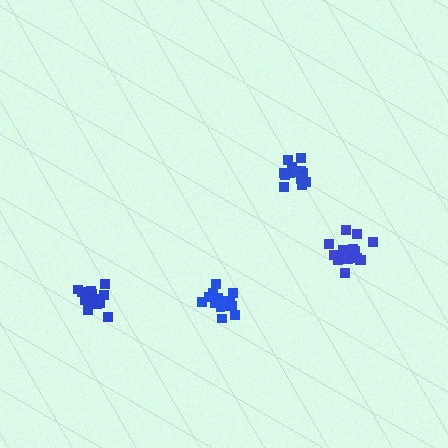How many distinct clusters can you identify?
There are 4 distinct clusters.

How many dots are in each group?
Group 1: 15 dots, Group 2: 16 dots, Group 3: 15 dots, Group 4: 19 dots (65 total).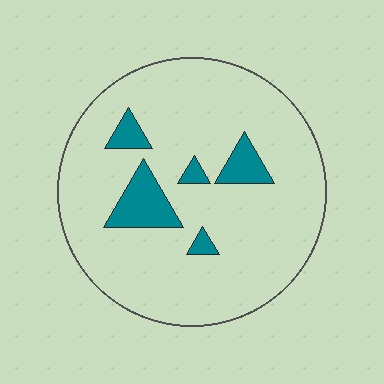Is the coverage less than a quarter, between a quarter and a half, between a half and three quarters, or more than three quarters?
Less than a quarter.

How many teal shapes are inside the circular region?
5.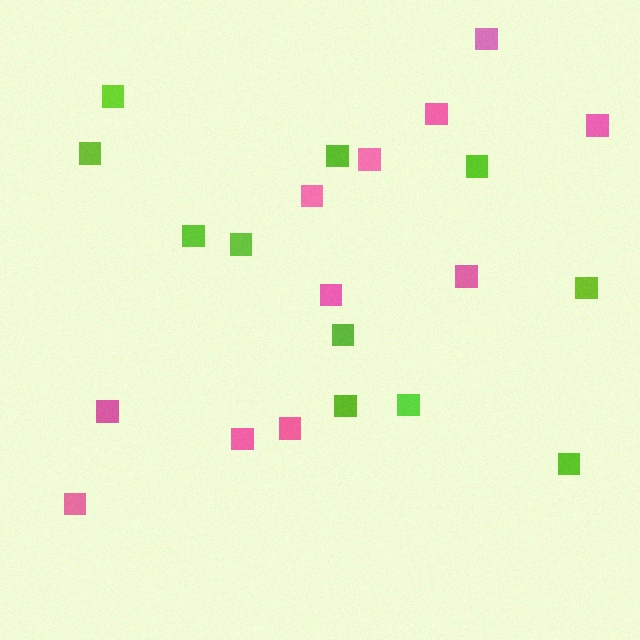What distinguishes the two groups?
There are 2 groups: one group of lime squares (11) and one group of pink squares (11).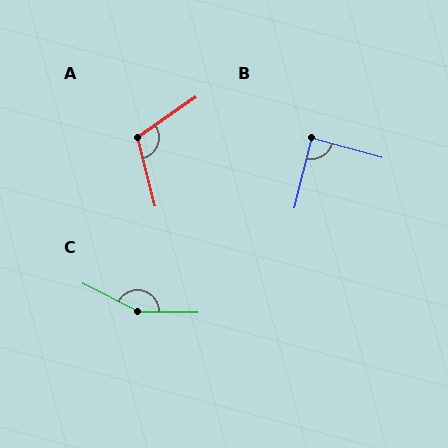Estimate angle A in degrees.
Approximately 110 degrees.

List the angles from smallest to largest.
B (89°), A (110°), C (154°).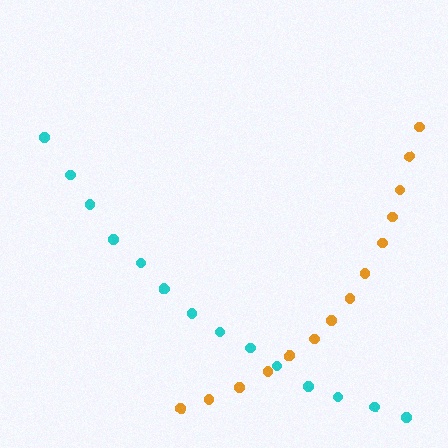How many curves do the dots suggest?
There are 2 distinct paths.